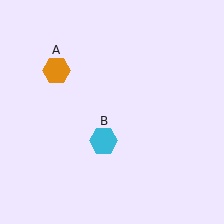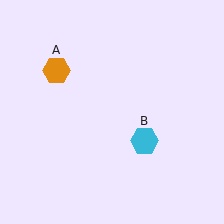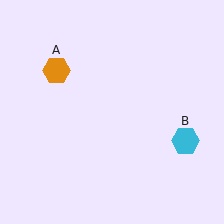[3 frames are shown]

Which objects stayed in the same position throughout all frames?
Orange hexagon (object A) remained stationary.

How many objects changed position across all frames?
1 object changed position: cyan hexagon (object B).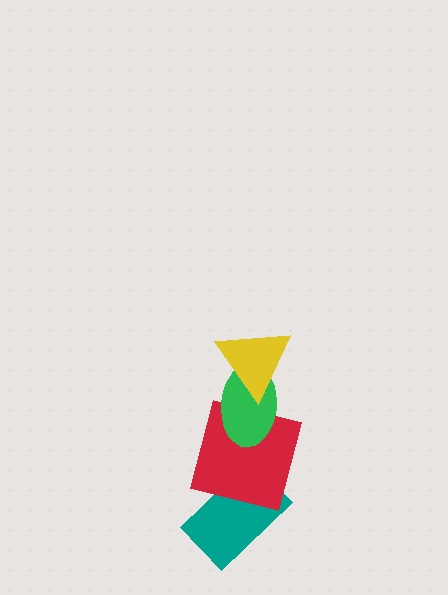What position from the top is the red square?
The red square is 3rd from the top.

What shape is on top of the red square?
The green ellipse is on top of the red square.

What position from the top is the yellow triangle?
The yellow triangle is 1st from the top.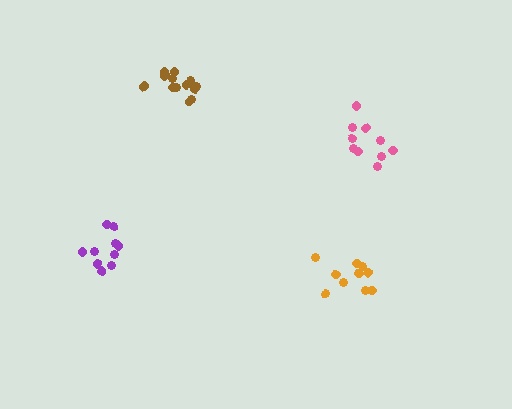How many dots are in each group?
Group 1: 10 dots, Group 2: 15 dots, Group 3: 10 dots, Group 4: 10 dots (45 total).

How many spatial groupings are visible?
There are 4 spatial groupings.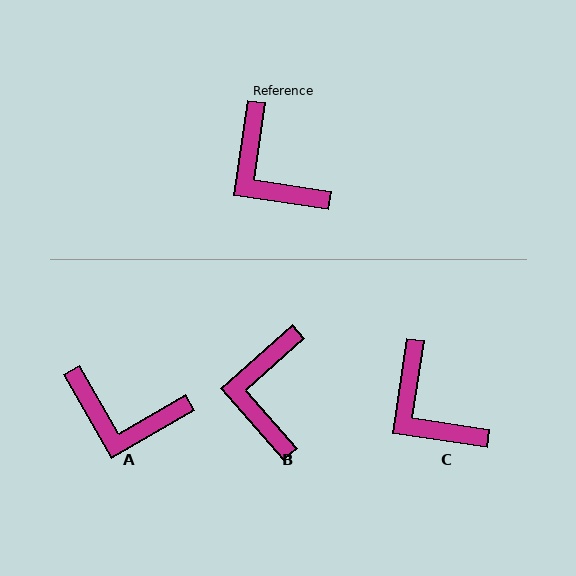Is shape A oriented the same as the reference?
No, it is off by about 38 degrees.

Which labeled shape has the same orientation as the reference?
C.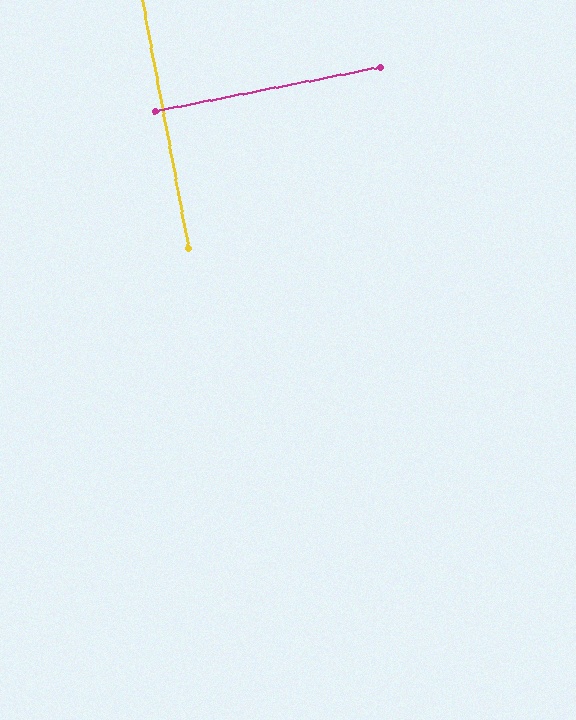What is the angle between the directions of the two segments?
Approximately 89 degrees.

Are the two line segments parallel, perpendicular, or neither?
Perpendicular — they meet at approximately 89°.